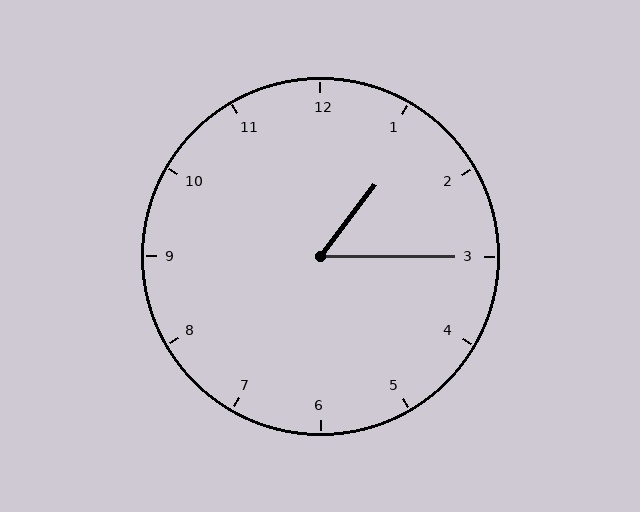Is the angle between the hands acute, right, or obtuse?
It is acute.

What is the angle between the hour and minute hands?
Approximately 52 degrees.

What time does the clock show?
1:15.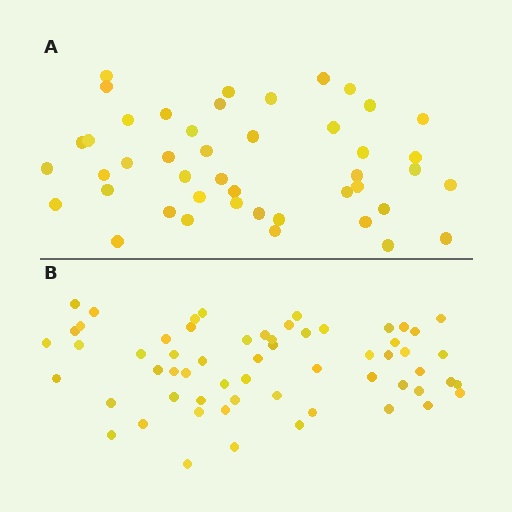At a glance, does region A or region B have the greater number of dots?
Region B (the bottom region) has more dots.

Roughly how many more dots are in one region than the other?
Region B has approximately 15 more dots than region A.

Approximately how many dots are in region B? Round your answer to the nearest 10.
About 60 dots.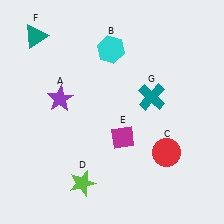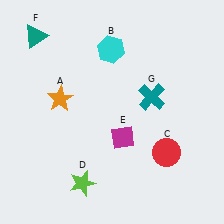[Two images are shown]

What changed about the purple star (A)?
In Image 1, A is purple. In Image 2, it changed to orange.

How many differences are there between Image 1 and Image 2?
There is 1 difference between the two images.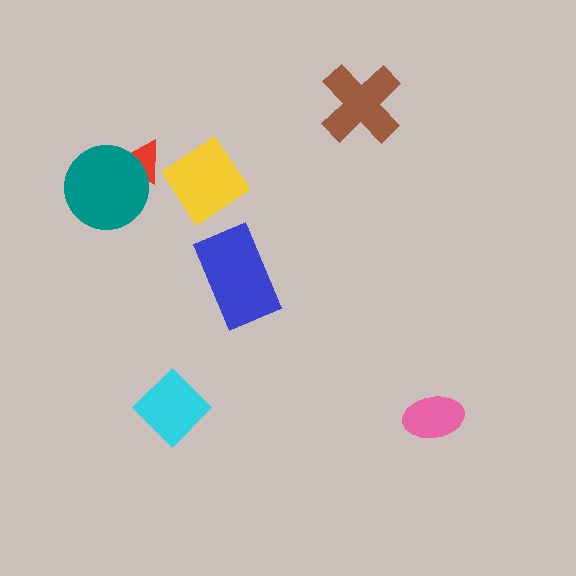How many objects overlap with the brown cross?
0 objects overlap with the brown cross.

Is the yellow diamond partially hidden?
No, no other shape covers it.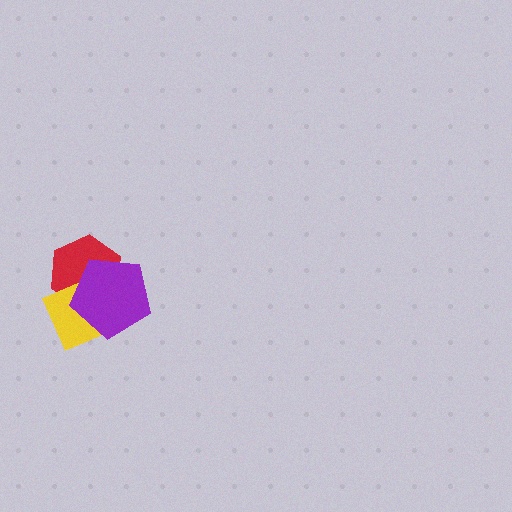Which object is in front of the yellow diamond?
The purple pentagon is in front of the yellow diamond.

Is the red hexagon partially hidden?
Yes, it is partially covered by another shape.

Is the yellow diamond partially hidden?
Yes, it is partially covered by another shape.